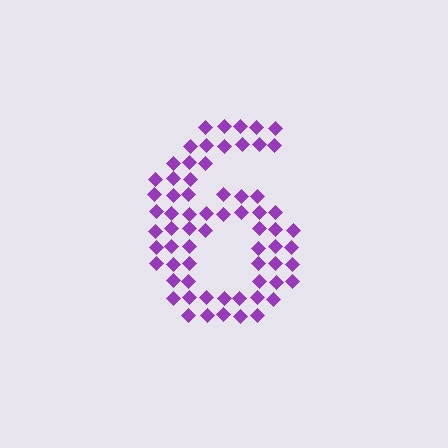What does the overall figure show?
The overall figure shows the digit 6.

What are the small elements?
The small elements are diamonds.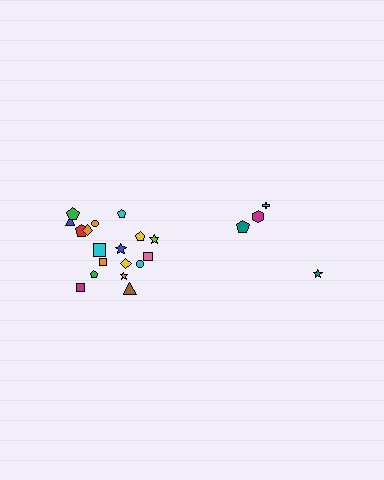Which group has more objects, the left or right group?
The left group.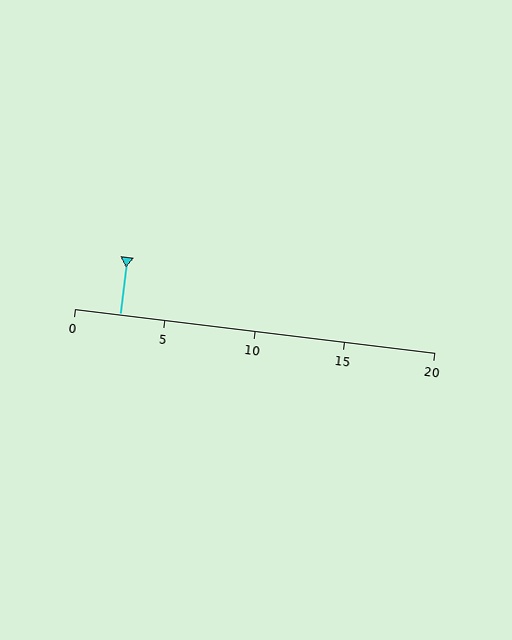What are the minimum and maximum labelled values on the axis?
The axis runs from 0 to 20.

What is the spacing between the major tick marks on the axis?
The major ticks are spaced 5 apart.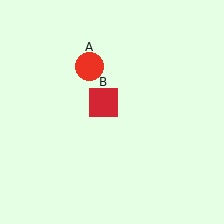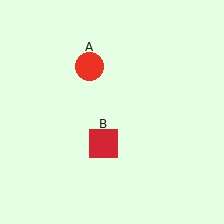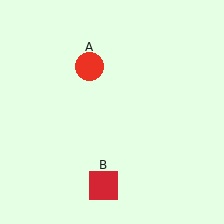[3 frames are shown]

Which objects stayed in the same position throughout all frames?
Red circle (object A) remained stationary.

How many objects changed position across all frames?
1 object changed position: red square (object B).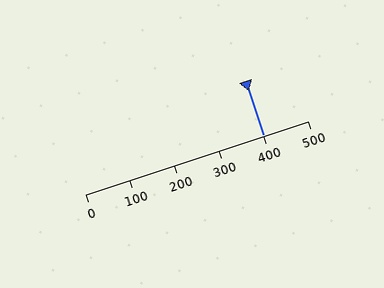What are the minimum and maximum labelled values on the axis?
The axis runs from 0 to 500.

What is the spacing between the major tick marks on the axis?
The major ticks are spaced 100 apart.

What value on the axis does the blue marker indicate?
The marker indicates approximately 400.